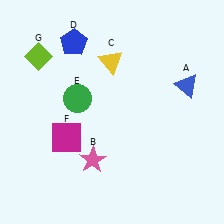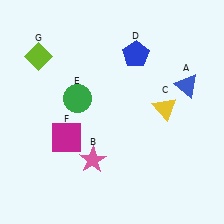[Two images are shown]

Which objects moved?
The objects that moved are: the yellow triangle (C), the blue pentagon (D).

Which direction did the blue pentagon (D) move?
The blue pentagon (D) moved right.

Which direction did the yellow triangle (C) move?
The yellow triangle (C) moved right.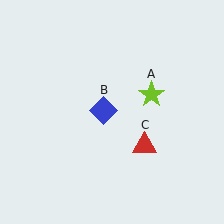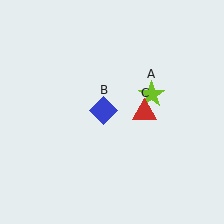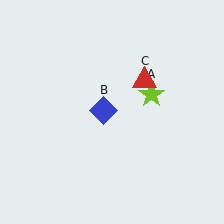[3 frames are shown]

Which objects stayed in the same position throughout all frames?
Lime star (object A) and blue diamond (object B) remained stationary.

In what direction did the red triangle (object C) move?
The red triangle (object C) moved up.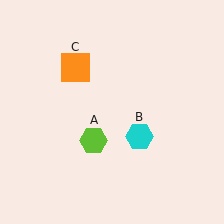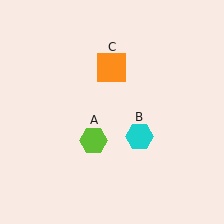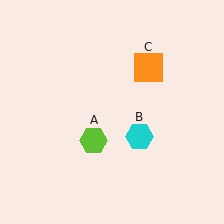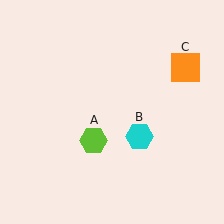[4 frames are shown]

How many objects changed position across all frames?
1 object changed position: orange square (object C).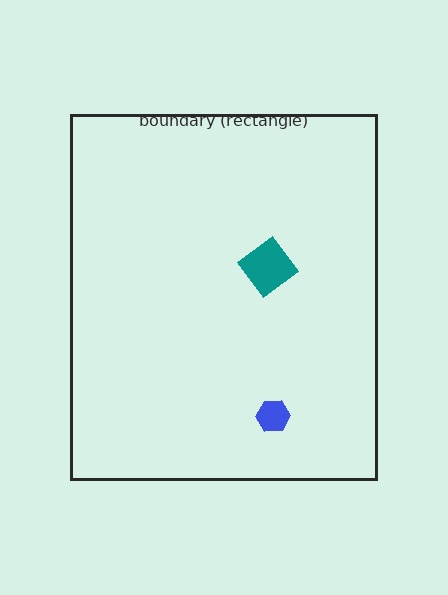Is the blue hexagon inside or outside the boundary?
Inside.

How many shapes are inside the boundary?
2 inside, 0 outside.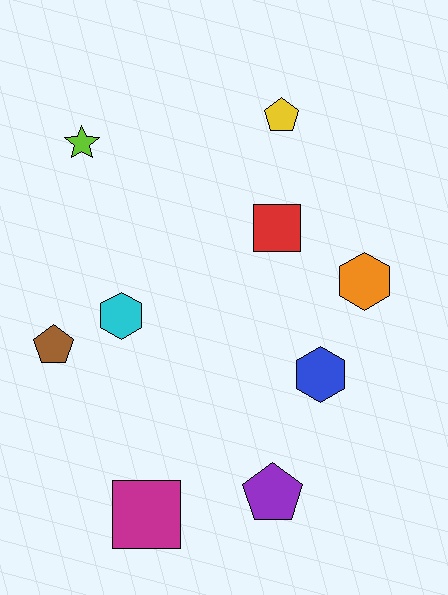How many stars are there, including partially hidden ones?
There is 1 star.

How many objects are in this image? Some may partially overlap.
There are 9 objects.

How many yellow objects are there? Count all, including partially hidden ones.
There is 1 yellow object.